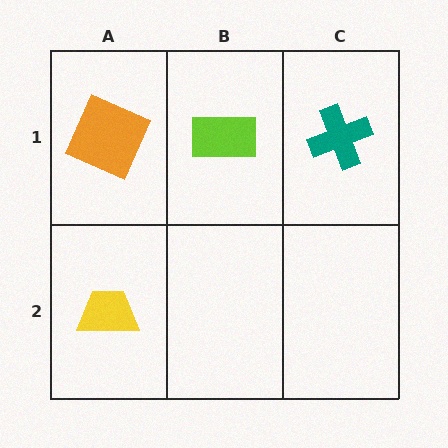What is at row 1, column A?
An orange square.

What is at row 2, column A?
A yellow trapezoid.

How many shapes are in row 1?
3 shapes.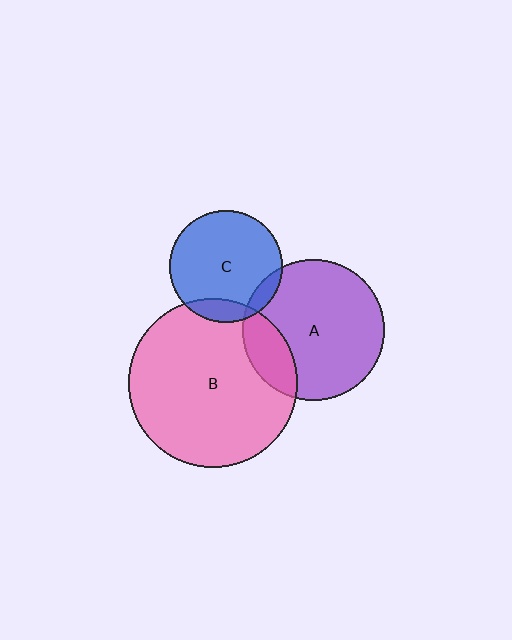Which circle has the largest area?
Circle B (pink).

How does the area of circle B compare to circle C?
Approximately 2.3 times.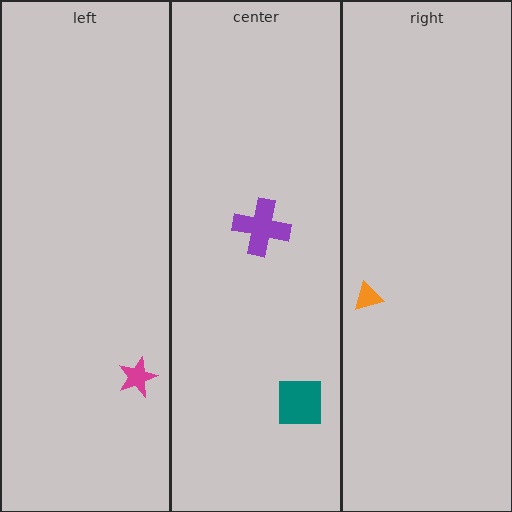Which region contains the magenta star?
The left region.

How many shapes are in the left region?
1.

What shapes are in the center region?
The teal square, the purple cross.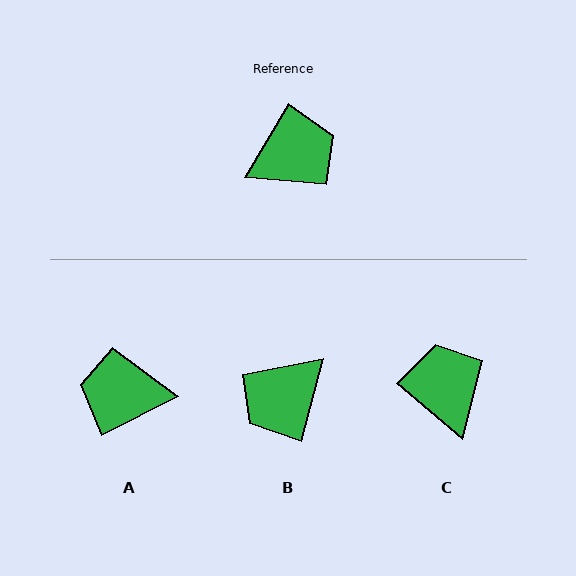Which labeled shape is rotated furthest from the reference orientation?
B, about 164 degrees away.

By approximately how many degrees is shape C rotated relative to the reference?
Approximately 80 degrees counter-clockwise.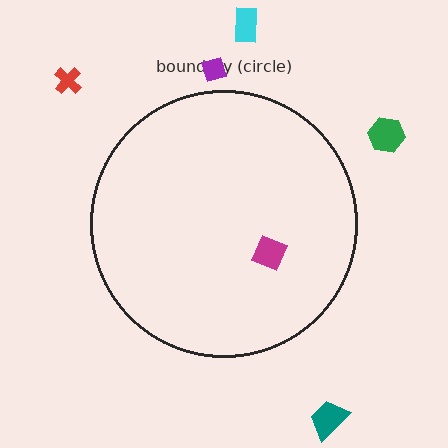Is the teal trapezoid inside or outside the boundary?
Outside.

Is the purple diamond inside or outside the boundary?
Outside.